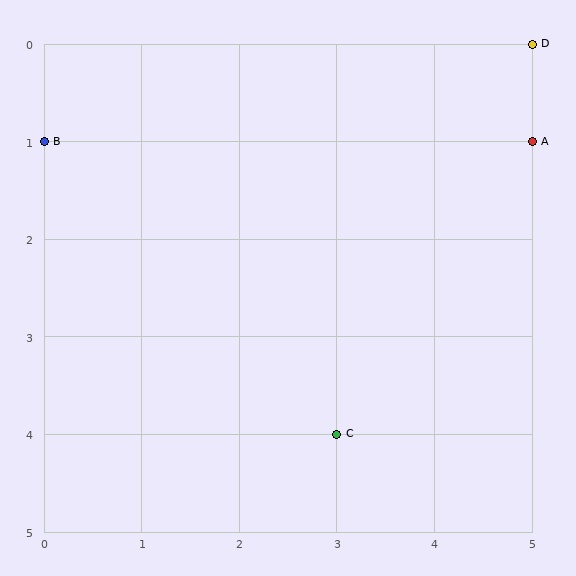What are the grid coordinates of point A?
Point A is at grid coordinates (5, 1).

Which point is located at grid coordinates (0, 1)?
Point B is at (0, 1).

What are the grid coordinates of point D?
Point D is at grid coordinates (5, 0).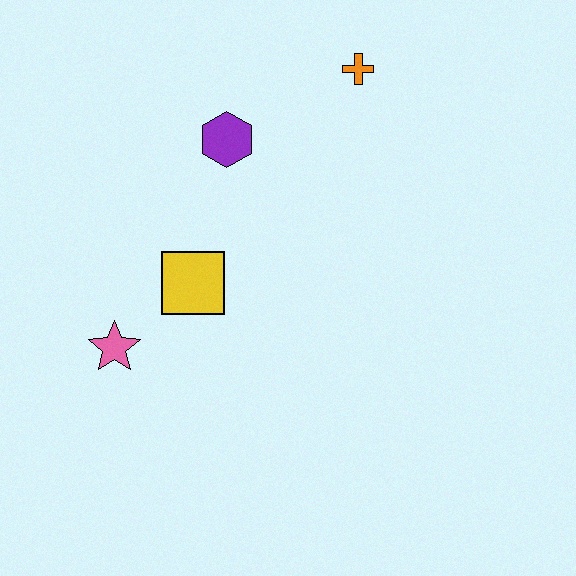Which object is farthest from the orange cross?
The pink star is farthest from the orange cross.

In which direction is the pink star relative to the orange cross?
The pink star is below the orange cross.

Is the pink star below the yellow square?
Yes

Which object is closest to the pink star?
The yellow square is closest to the pink star.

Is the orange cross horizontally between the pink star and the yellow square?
No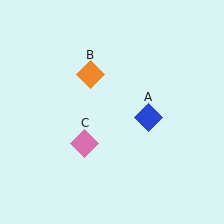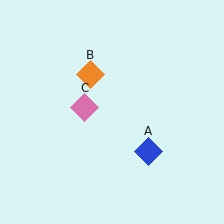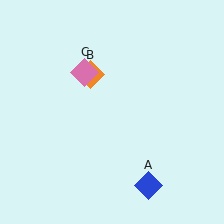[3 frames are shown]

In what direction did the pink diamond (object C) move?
The pink diamond (object C) moved up.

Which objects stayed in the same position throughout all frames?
Orange diamond (object B) remained stationary.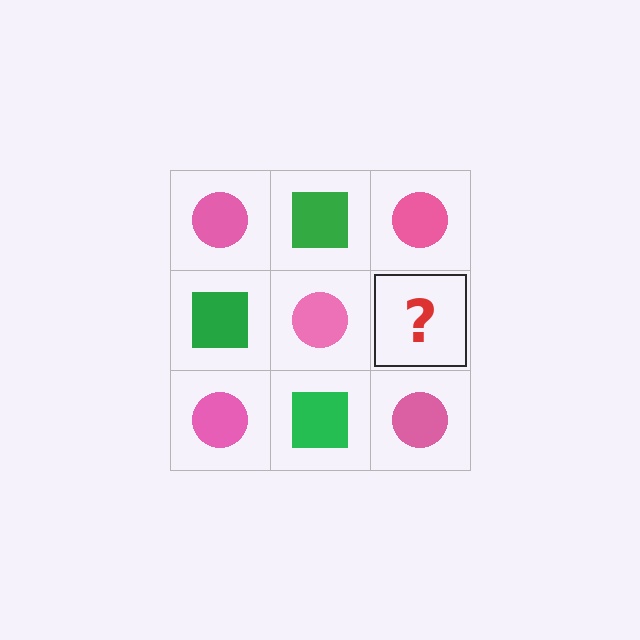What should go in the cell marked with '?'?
The missing cell should contain a green square.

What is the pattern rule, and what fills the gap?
The rule is that it alternates pink circle and green square in a checkerboard pattern. The gap should be filled with a green square.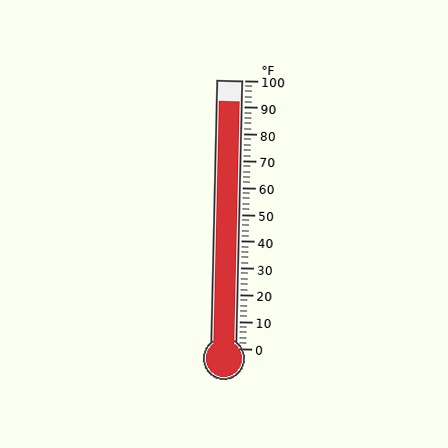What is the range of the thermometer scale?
The thermometer scale ranges from 0°F to 100°F.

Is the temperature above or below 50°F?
The temperature is above 50°F.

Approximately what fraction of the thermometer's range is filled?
The thermometer is filled to approximately 90% of its range.